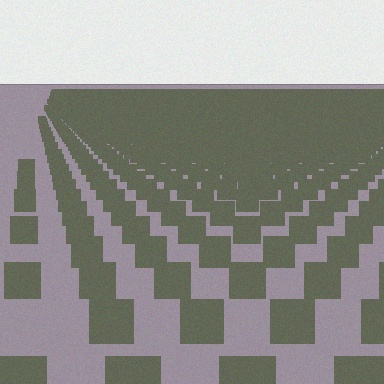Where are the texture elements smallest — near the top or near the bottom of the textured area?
Near the top.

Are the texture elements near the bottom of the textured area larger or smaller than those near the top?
Larger. Near the bottom, elements are closer to the viewer and appear at a bigger on-screen size.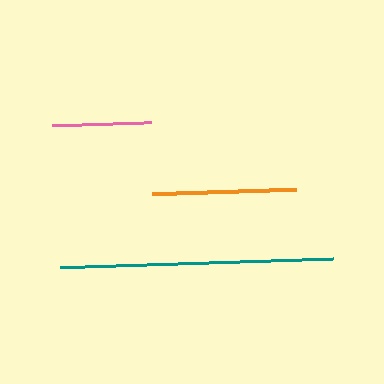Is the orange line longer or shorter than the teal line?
The teal line is longer than the orange line.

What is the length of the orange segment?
The orange segment is approximately 144 pixels long.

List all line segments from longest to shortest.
From longest to shortest: teal, orange, pink.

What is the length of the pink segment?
The pink segment is approximately 99 pixels long.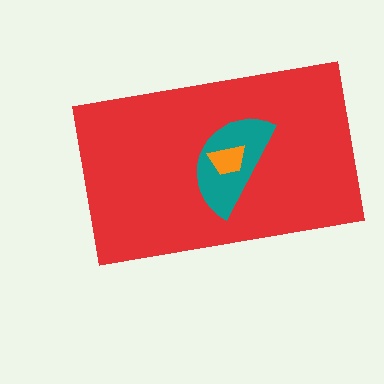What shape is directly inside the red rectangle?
The teal semicircle.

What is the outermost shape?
The red rectangle.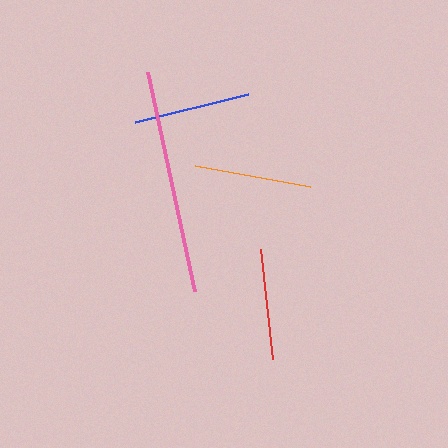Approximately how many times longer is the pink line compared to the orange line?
The pink line is approximately 1.9 times the length of the orange line.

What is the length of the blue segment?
The blue segment is approximately 116 pixels long.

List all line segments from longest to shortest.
From longest to shortest: pink, orange, blue, red.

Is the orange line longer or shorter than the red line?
The orange line is longer than the red line.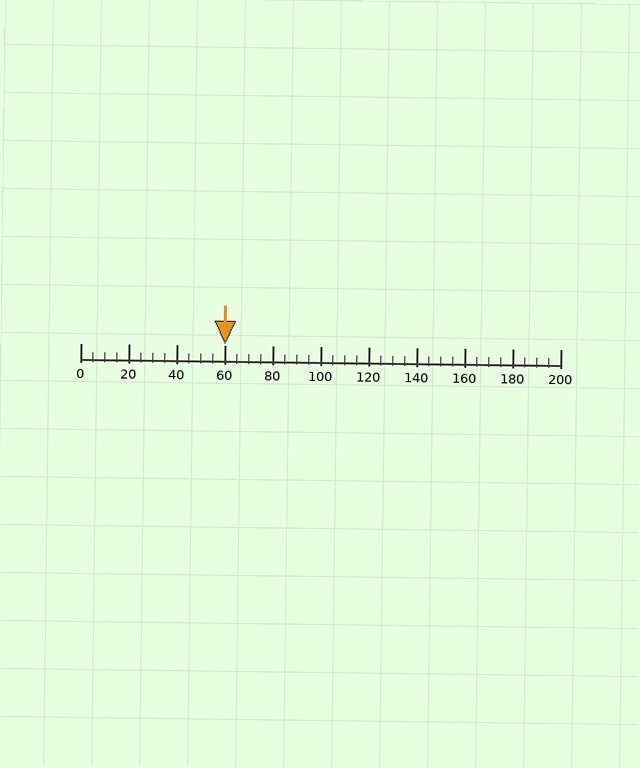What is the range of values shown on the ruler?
The ruler shows values from 0 to 200.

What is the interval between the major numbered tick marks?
The major tick marks are spaced 20 units apart.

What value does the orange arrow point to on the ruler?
The orange arrow points to approximately 60.